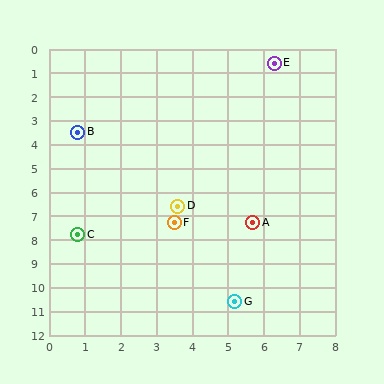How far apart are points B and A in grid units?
Points B and A are about 6.2 grid units apart.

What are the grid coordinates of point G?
Point G is at approximately (5.2, 10.6).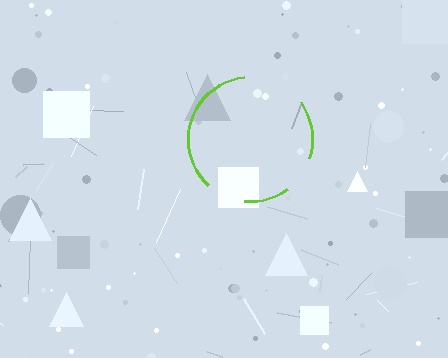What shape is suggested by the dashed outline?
The dashed outline suggests a circle.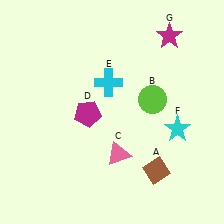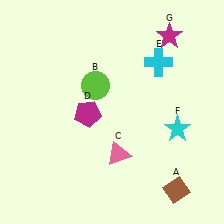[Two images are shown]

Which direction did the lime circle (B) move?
The lime circle (B) moved left.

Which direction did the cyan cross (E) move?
The cyan cross (E) moved right.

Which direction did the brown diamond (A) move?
The brown diamond (A) moved right.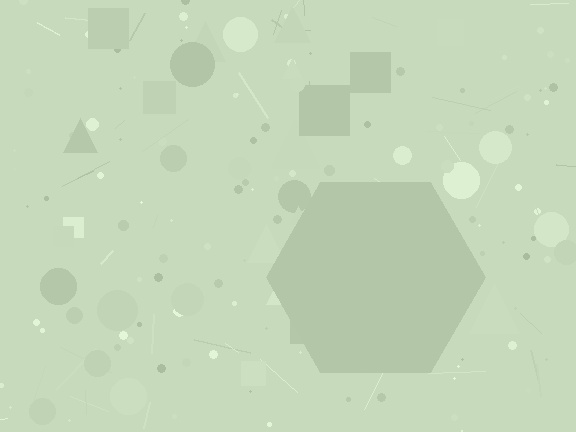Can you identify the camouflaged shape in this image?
The camouflaged shape is a hexagon.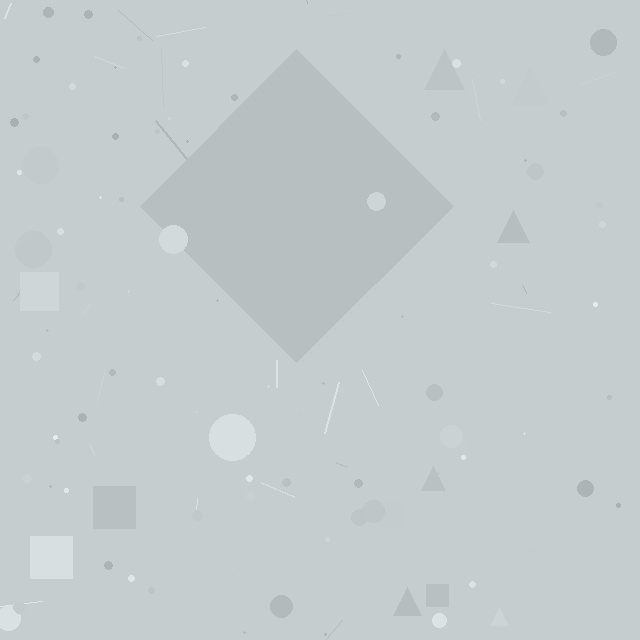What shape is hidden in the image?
A diamond is hidden in the image.